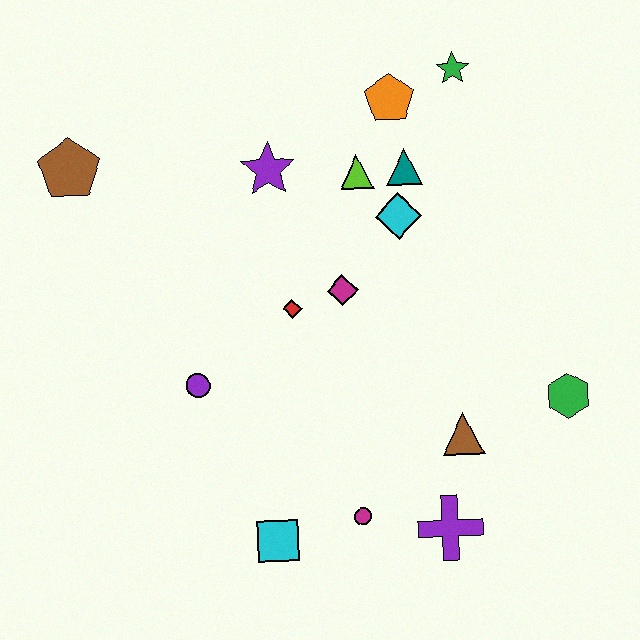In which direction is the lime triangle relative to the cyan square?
The lime triangle is above the cyan square.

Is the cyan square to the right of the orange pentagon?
No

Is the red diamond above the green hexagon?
Yes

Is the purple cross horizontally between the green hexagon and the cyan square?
Yes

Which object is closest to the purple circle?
The red diamond is closest to the purple circle.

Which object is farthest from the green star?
The cyan square is farthest from the green star.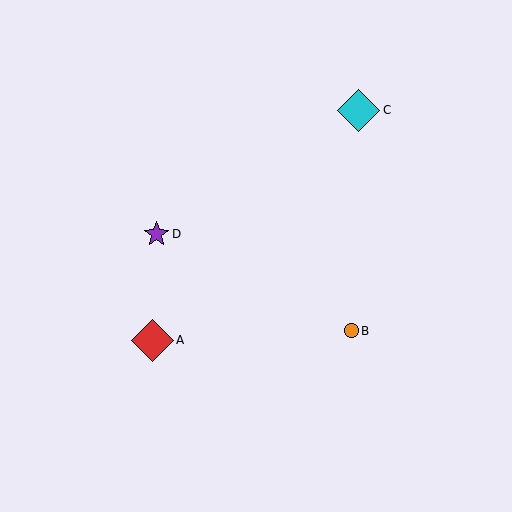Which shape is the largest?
The cyan diamond (labeled C) is the largest.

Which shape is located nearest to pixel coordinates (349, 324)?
The orange circle (labeled B) at (351, 331) is nearest to that location.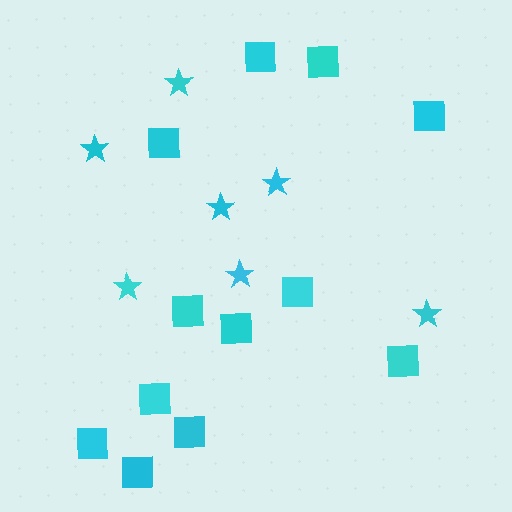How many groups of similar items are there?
There are 2 groups: one group of stars (7) and one group of squares (12).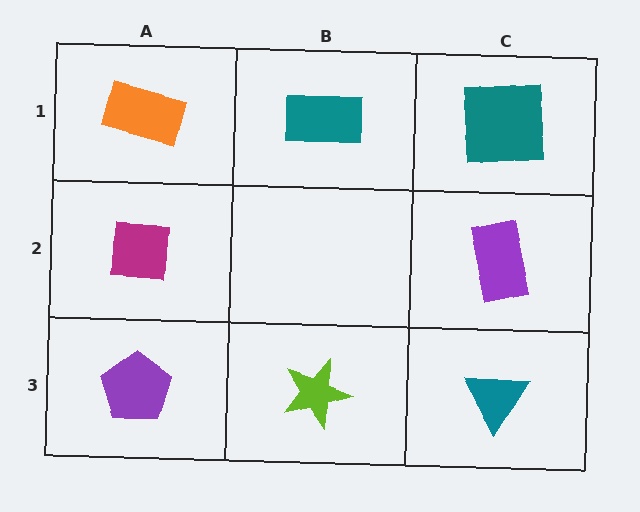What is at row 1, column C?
A teal square.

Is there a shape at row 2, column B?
No, that cell is empty.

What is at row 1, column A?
An orange rectangle.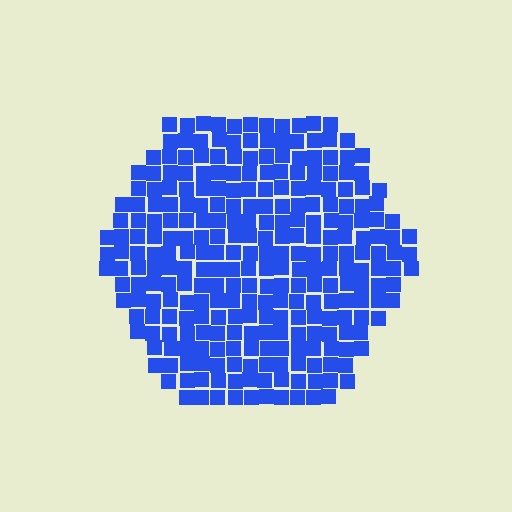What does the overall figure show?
The overall figure shows a hexagon.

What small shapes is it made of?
It is made of small squares.